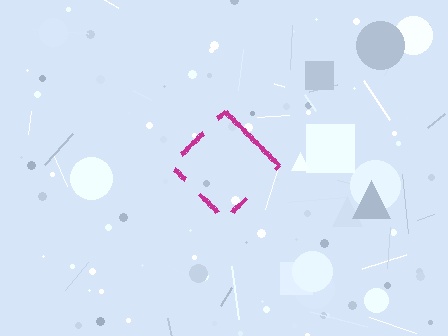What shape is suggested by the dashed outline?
The dashed outline suggests a diamond.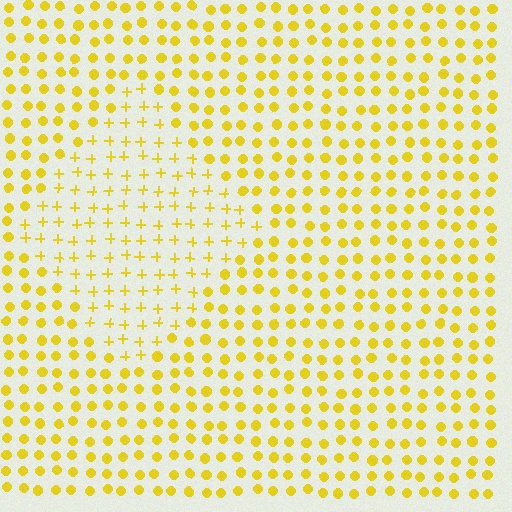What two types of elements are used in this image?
The image uses plus signs inside the diamond region and circles outside it.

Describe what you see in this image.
The image is filled with small yellow elements arranged in a uniform grid. A diamond-shaped region contains plus signs, while the surrounding area contains circles. The boundary is defined purely by the change in element shape.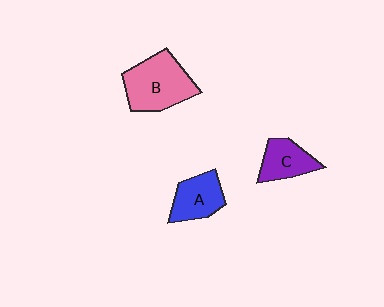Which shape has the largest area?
Shape B (pink).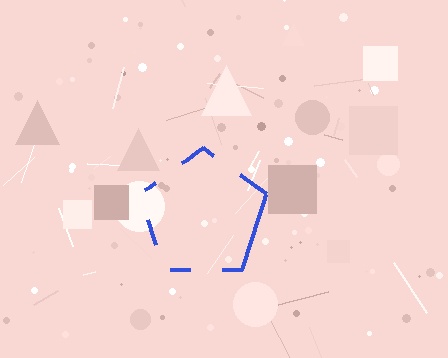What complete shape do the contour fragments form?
The contour fragments form a pentagon.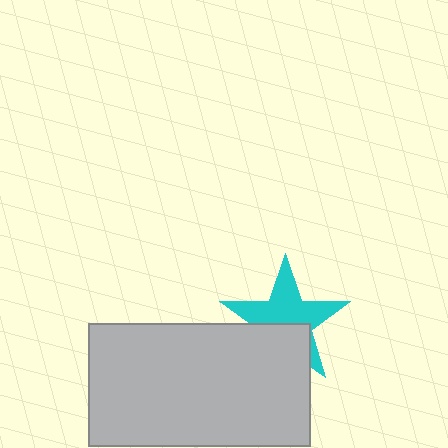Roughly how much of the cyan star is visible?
About half of it is visible (roughly 61%).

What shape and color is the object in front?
The object in front is a light gray rectangle.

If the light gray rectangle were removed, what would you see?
You would see the complete cyan star.